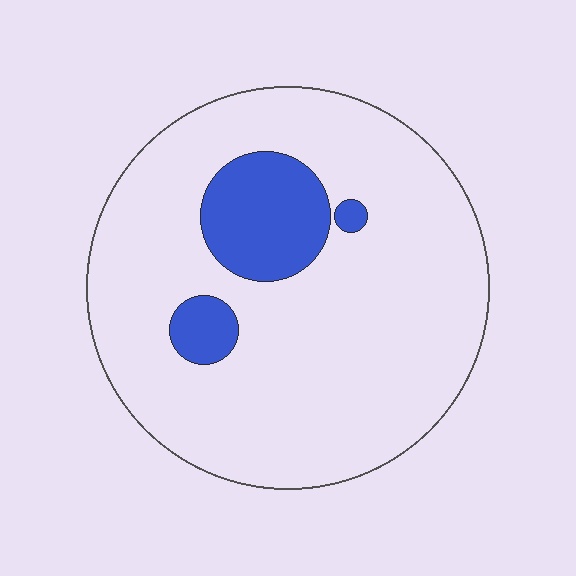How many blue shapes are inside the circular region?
3.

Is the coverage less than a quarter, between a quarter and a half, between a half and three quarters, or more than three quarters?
Less than a quarter.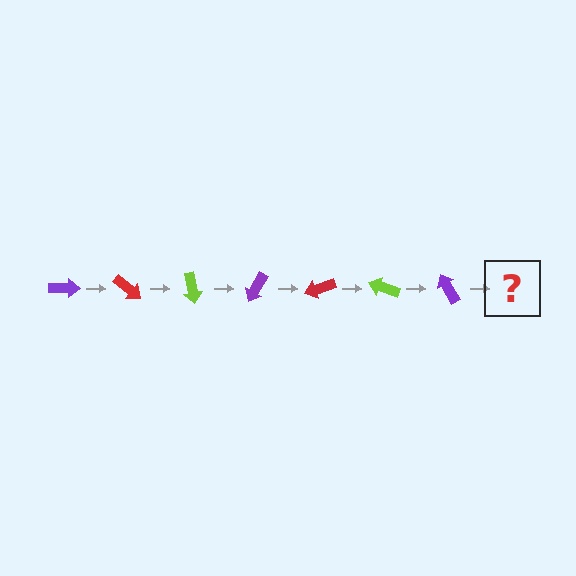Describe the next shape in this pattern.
It should be a red arrow, rotated 280 degrees from the start.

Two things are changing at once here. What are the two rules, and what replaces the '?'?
The two rules are that it rotates 40 degrees each step and the color cycles through purple, red, and lime. The '?' should be a red arrow, rotated 280 degrees from the start.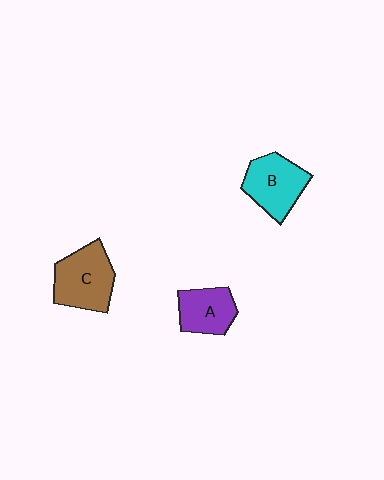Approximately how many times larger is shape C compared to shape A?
Approximately 1.4 times.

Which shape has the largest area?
Shape C (brown).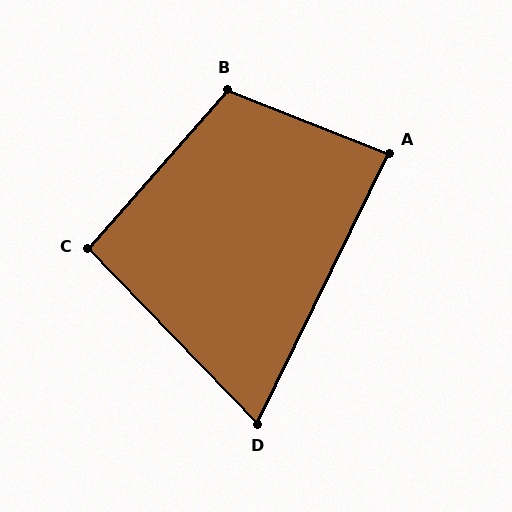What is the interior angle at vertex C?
Approximately 95 degrees (approximately right).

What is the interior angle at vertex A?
Approximately 85 degrees (approximately right).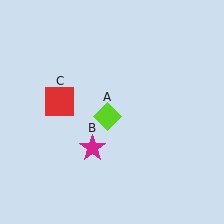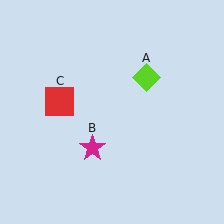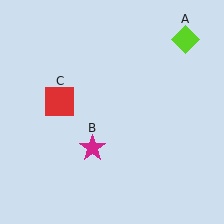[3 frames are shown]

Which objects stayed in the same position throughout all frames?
Magenta star (object B) and red square (object C) remained stationary.